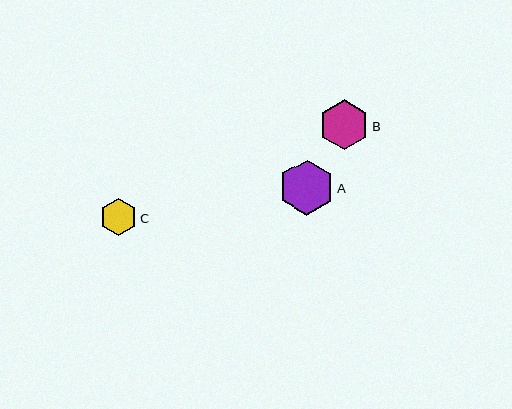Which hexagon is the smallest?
Hexagon C is the smallest with a size of approximately 37 pixels.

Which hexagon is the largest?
Hexagon A is the largest with a size of approximately 56 pixels.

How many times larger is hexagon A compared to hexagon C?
Hexagon A is approximately 1.5 times the size of hexagon C.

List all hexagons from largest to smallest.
From largest to smallest: A, B, C.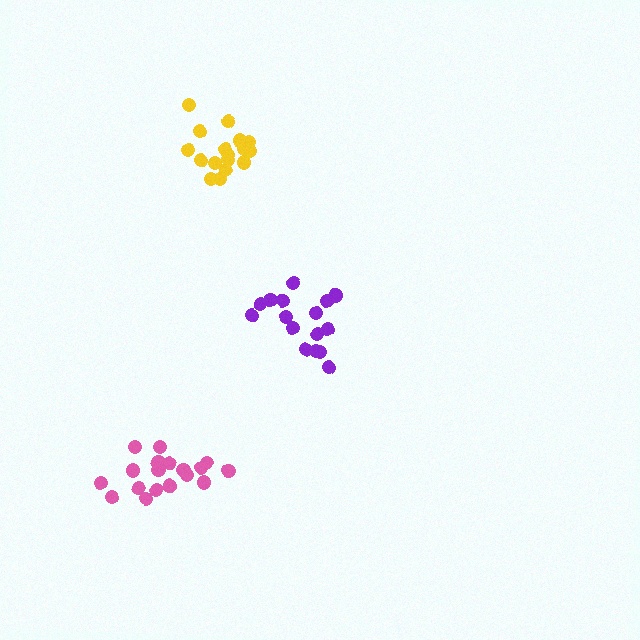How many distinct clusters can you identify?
There are 3 distinct clusters.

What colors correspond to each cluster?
The clusters are colored: pink, yellow, purple.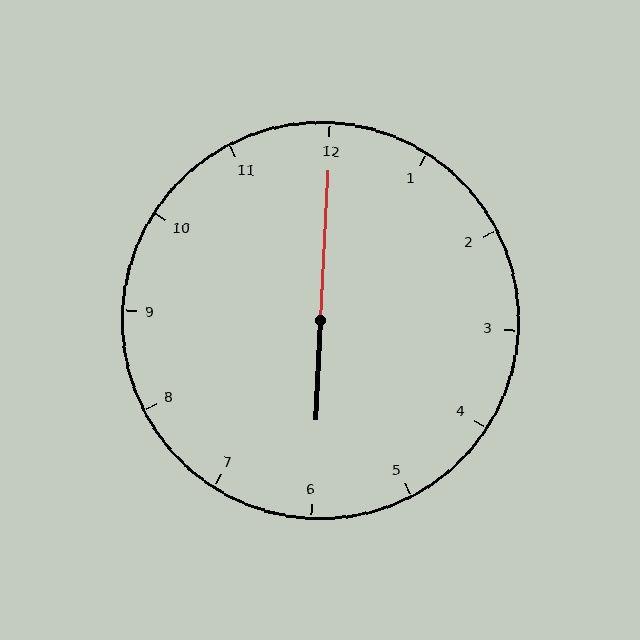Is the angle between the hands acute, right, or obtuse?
It is obtuse.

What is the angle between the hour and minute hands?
Approximately 180 degrees.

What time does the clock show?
6:00.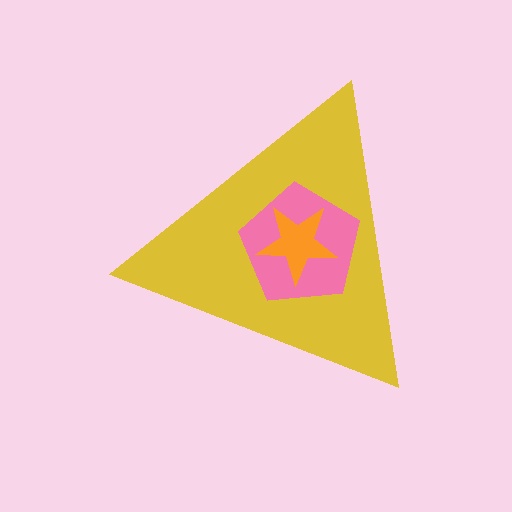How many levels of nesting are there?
3.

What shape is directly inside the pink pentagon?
The orange star.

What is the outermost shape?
The yellow triangle.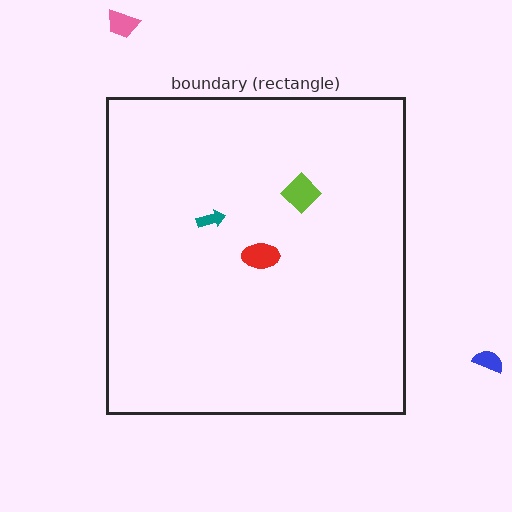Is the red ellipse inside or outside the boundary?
Inside.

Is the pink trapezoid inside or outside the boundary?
Outside.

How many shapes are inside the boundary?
3 inside, 2 outside.